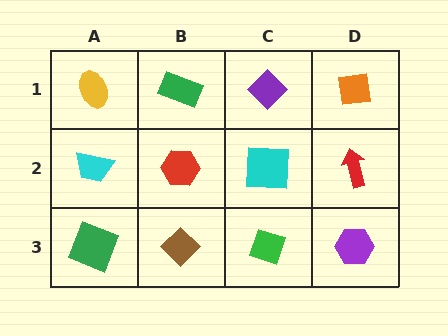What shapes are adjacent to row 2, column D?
An orange square (row 1, column D), a purple hexagon (row 3, column D), a cyan square (row 2, column C).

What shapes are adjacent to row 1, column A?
A cyan trapezoid (row 2, column A), a green rectangle (row 1, column B).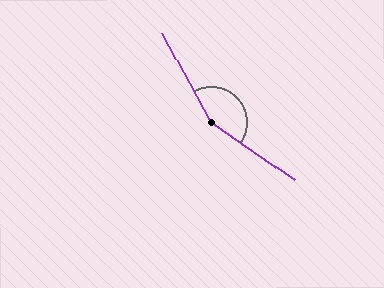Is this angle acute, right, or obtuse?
It is obtuse.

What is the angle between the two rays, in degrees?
Approximately 154 degrees.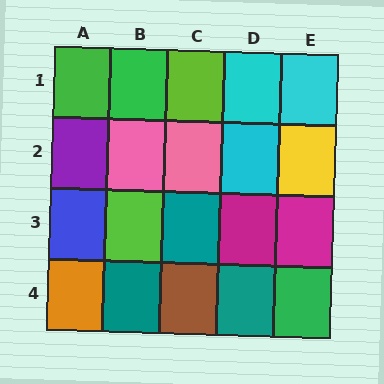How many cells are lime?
2 cells are lime.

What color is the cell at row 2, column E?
Yellow.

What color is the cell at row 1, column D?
Cyan.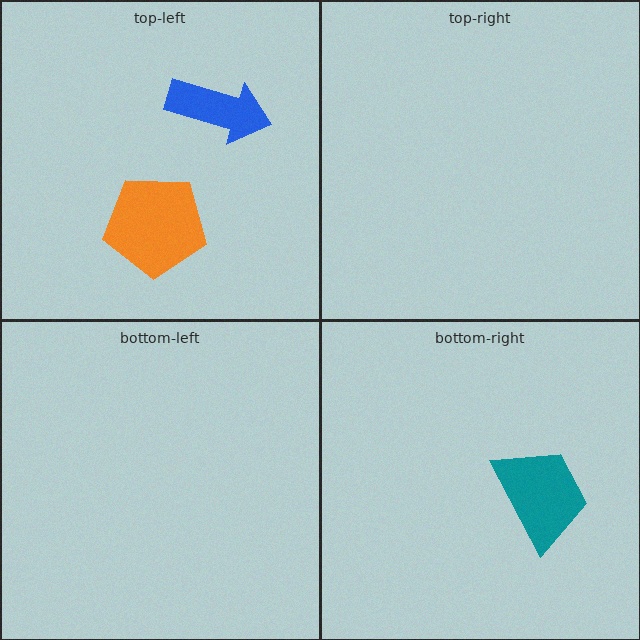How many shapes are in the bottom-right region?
1.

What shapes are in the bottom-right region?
The teal trapezoid.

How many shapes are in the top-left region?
2.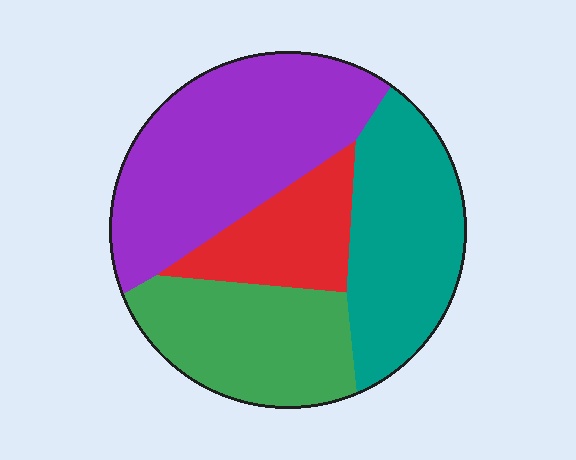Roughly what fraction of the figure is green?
Green takes up about one quarter (1/4) of the figure.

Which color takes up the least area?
Red, at roughly 15%.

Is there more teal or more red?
Teal.